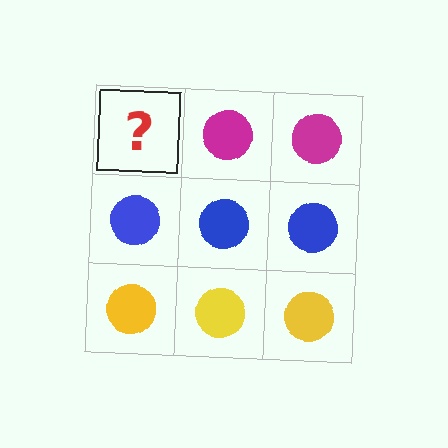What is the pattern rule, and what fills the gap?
The rule is that each row has a consistent color. The gap should be filled with a magenta circle.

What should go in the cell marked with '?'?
The missing cell should contain a magenta circle.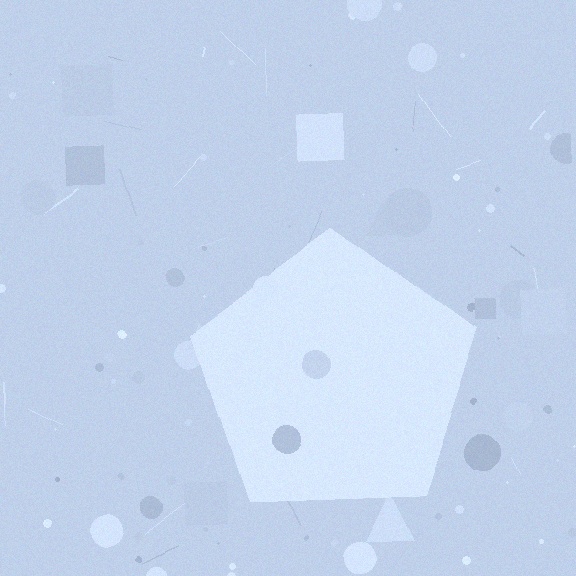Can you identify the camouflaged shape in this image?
The camouflaged shape is a pentagon.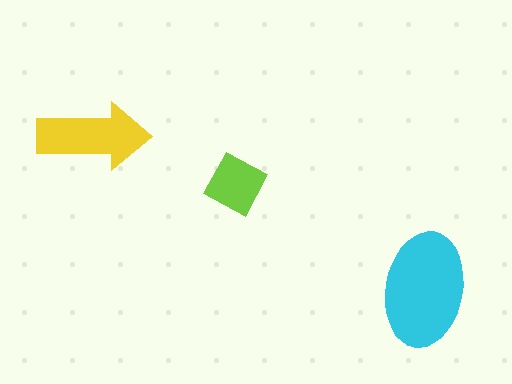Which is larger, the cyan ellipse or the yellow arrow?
The cyan ellipse.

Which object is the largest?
The cyan ellipse.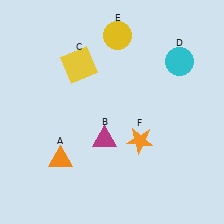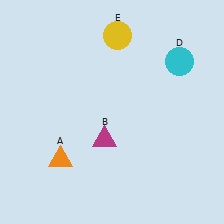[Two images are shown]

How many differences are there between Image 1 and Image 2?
There are 2 differences between the two images.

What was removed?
The orange star (F), the yellow square (C) were removed in Image 2.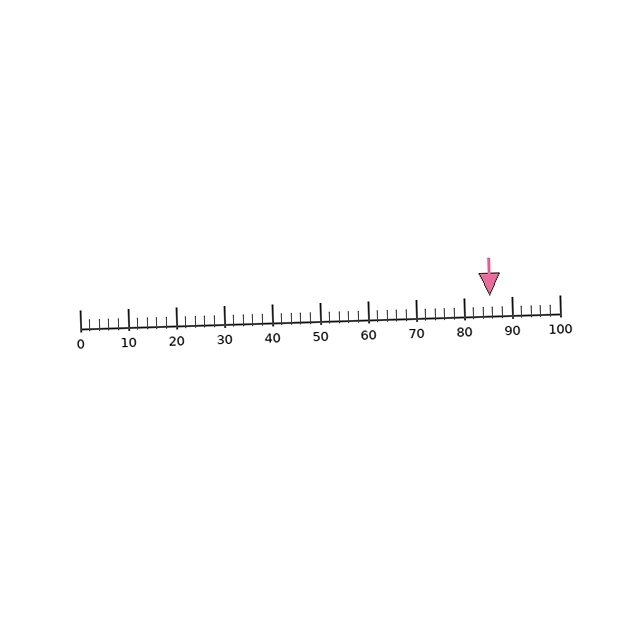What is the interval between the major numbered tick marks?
The major tick marks are spaced 10 units apart.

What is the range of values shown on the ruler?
The ruler shows values from 0 to 100.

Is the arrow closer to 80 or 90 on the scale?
The arrow is closer to 90.